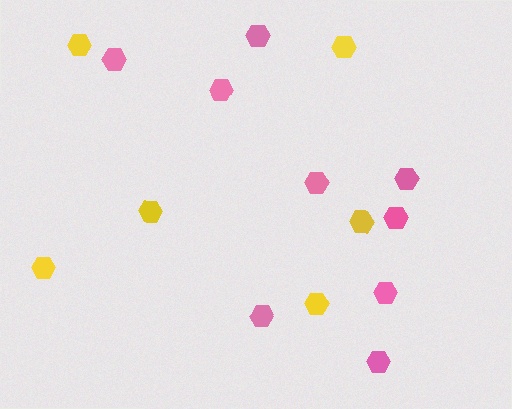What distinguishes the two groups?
There are 2 groups: one group of yellow hexagons (6) and one group of pink hexagons (9).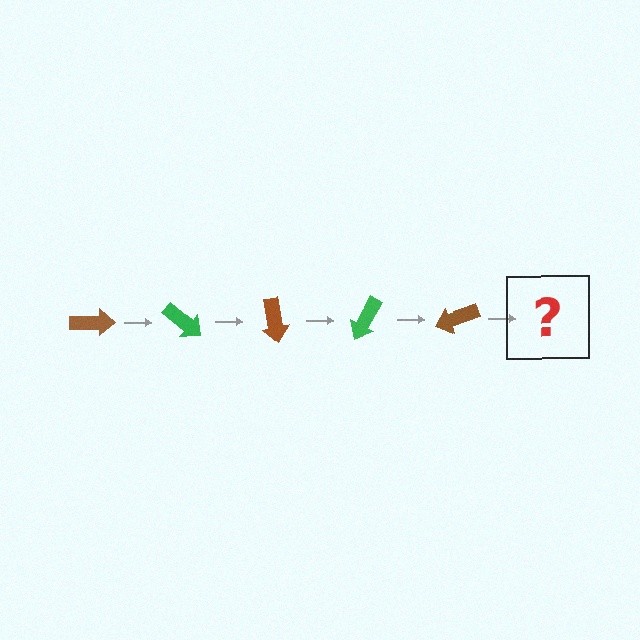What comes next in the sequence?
The next element should be a green arrow, rotated 200 degrees from the start.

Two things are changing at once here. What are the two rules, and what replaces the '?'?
The two rules are that it rotates 40 degrees each step and the color cycles through brown and green. The '?' should be a green arrow, rotated 200 degrees from the start.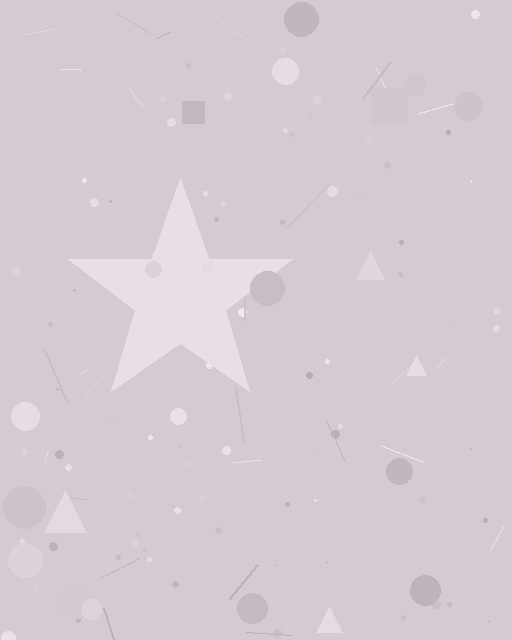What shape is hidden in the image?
A star is hidden in the image.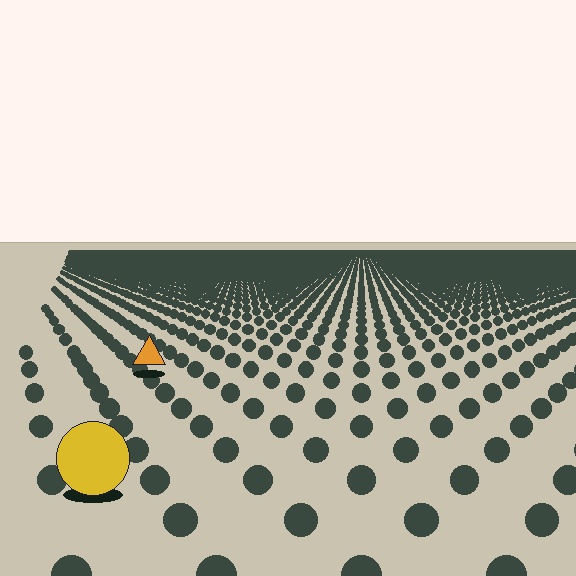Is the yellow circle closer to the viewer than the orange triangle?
Yes. The yellow circle is closer — you can tell from the texture gradient: the ground texture is coarser near it.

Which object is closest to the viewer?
The yellow circle is closest. The texture marks near it are larger and more spread out.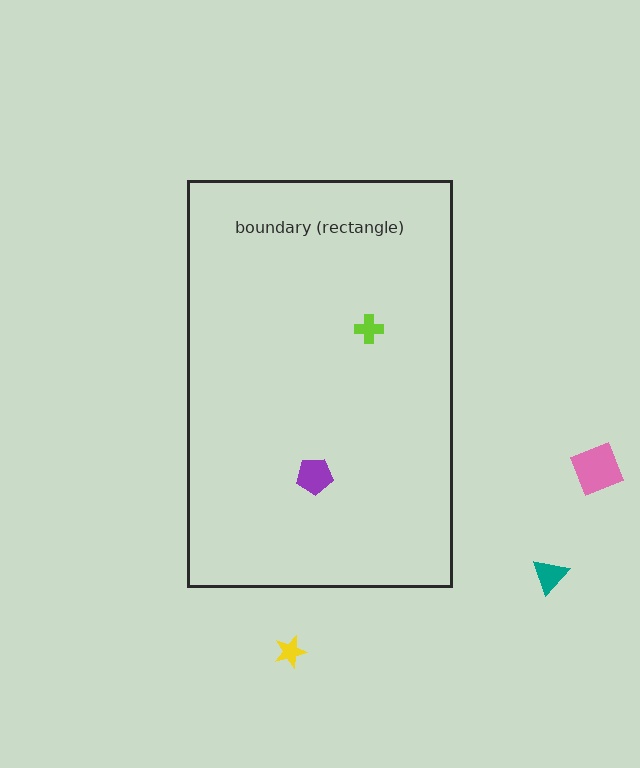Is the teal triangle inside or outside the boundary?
Outside.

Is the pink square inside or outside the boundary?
Outside.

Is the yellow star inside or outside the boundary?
Outside.